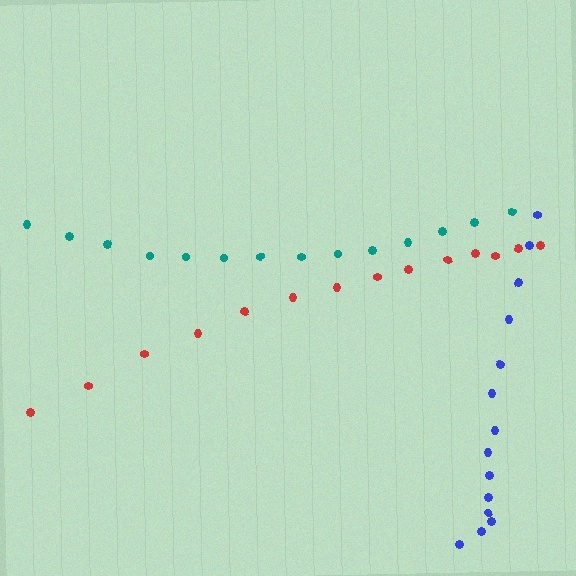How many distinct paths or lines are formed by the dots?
There are 3 distinct paths.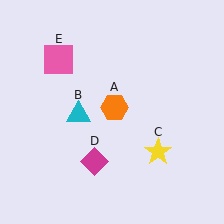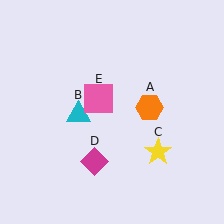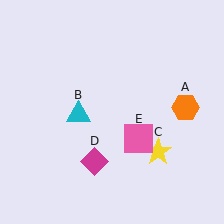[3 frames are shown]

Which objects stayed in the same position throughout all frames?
Cyan triangle (object B) and yellow star (object C) and magenta diamond (object D) remained stationary.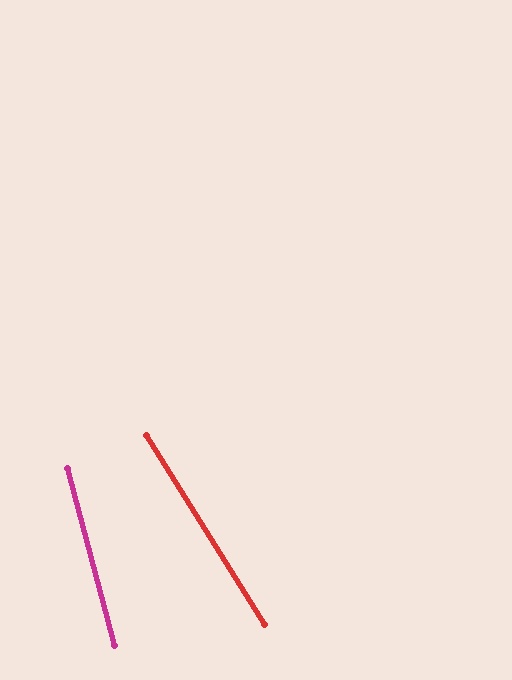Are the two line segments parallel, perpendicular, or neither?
Neither parallel nor perpendicular — they differ by about 17°.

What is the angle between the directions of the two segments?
Approximately 17 degrees.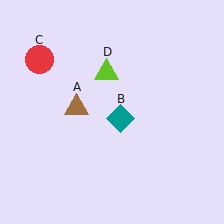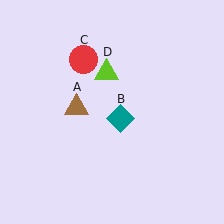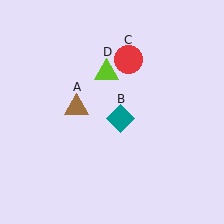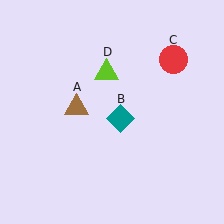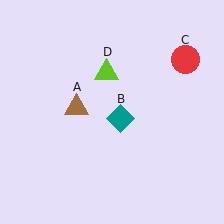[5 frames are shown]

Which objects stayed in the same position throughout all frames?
Brown triangle (object A) and teal diamond (object B) and lime triangle (object D) remained stationary.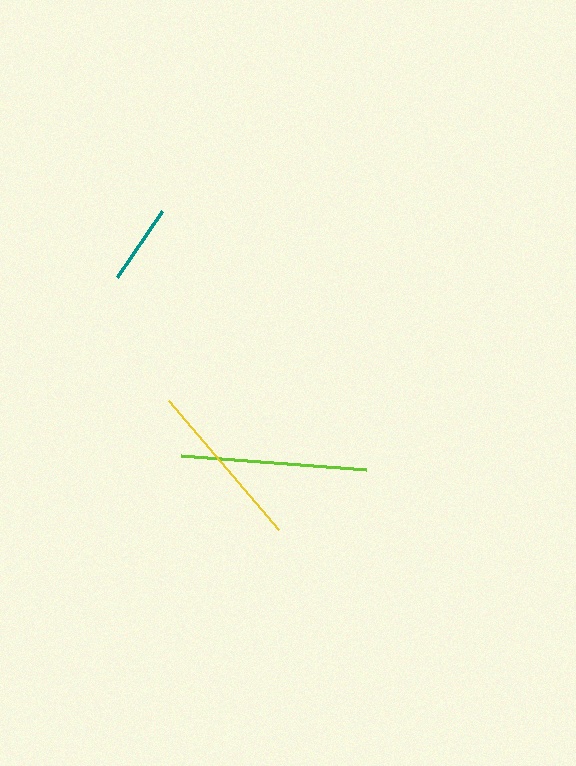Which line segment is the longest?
The lime line is the longest at approximately 185 pixels.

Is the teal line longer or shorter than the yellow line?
The yellow line is longer than the teal line.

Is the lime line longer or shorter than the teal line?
The lime line is longer than the teal line.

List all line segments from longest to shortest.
From longest to shortest: lime, yellow, teal.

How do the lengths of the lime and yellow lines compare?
The lime and yellow lines are approximately the same length.